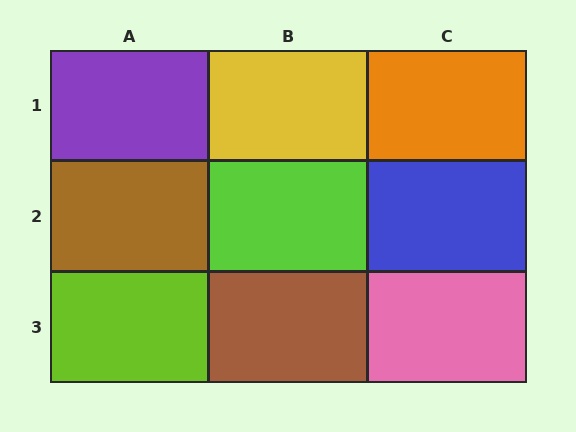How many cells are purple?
1 cell is purple.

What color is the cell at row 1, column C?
Orange.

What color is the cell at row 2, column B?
Lime.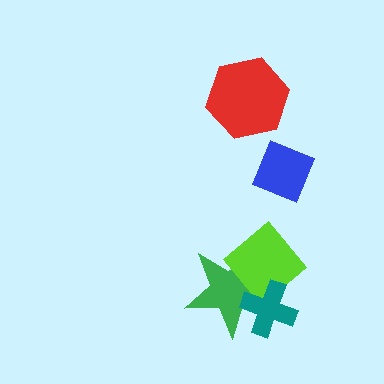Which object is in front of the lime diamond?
The teal cross is in front of the lime diamond.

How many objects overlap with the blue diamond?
0 objects overlap with the blue diamond.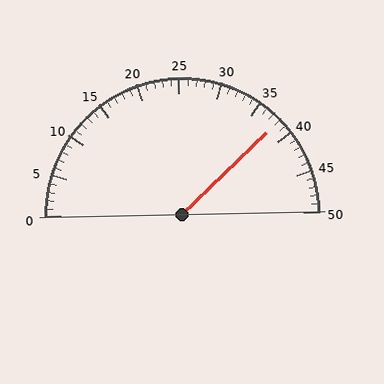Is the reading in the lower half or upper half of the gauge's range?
The reading is in the upper half of the range (0 to 50).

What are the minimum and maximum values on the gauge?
The gauge ranges from 0 to 50.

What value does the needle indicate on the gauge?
The needle indicates approximately 38.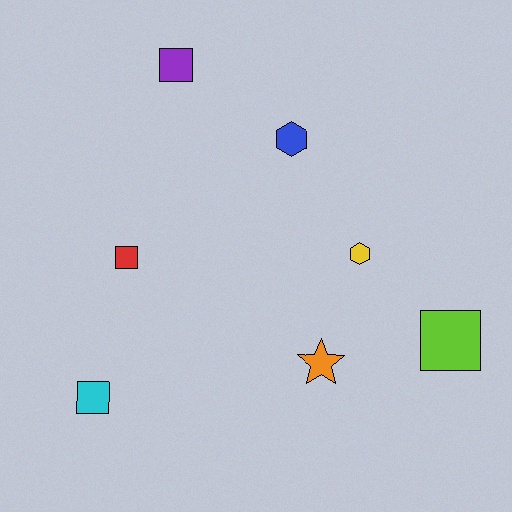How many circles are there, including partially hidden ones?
There are no circles.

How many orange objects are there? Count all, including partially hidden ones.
There is 1 orange object.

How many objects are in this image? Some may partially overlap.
There are 7 objects.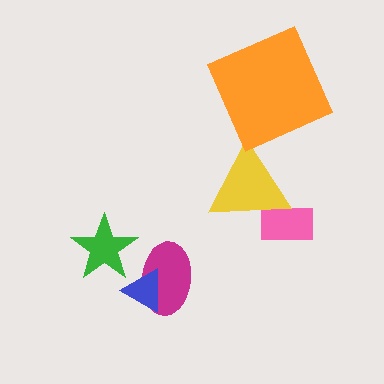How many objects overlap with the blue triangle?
1 object overlaps with the blue triangle.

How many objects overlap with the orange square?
0 objects overlap with the orange square.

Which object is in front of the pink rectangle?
The yellow triangle is in front of the pink rectangle.